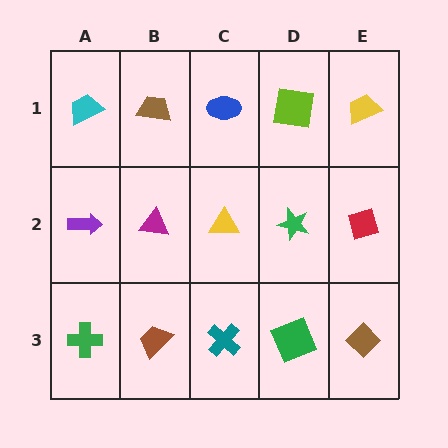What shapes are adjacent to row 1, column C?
A yellow triangle (row 2, column C), a brown trapezoid (row 1, column B), a lime square (row 1, column D).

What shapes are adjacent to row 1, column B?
A magenta triangle (row 2, column B), a cyan trapezoid (row 1, column A), a blue ellipse (row 1, column C).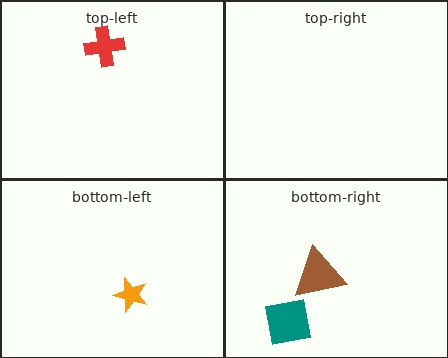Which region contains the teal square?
The bottom-right region.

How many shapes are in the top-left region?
1.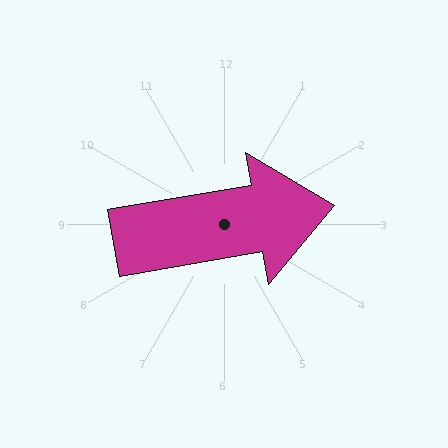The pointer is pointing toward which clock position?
Roughly 3 o'clock.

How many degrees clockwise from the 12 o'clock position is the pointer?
Approximately 80 degrees.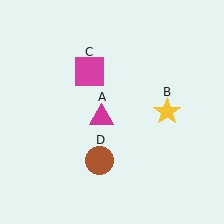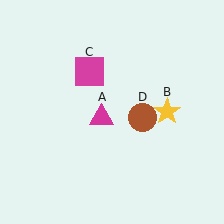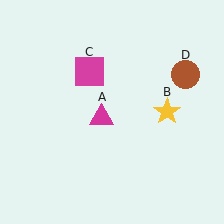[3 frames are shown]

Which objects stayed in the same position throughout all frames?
Magenta triangle (object A) and yellow star (object B) and magenta square (object C) remained stationary.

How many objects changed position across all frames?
1 object changed position: brown circle (object D).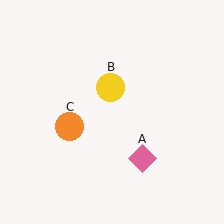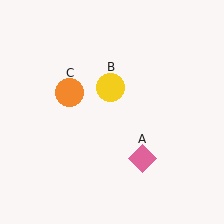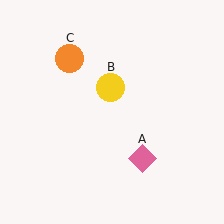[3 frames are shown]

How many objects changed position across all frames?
1 object changed position: orange circle (object C).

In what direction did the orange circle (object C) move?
The orange circle (object C) moved up.